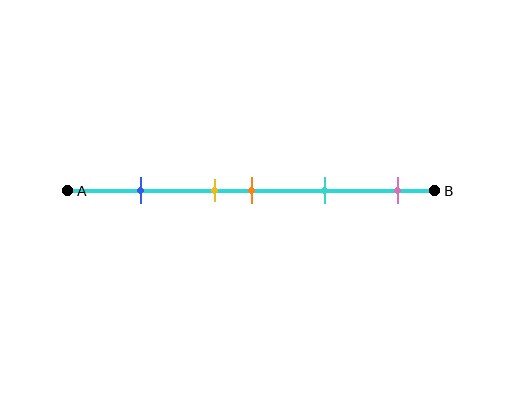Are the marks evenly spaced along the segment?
No, the marks are not evenly spaced.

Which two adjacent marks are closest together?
The yellow and orange marks are the closest adjacent pair.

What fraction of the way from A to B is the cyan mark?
The cyan mark is approximately 70% (0.7) of the way from A to B.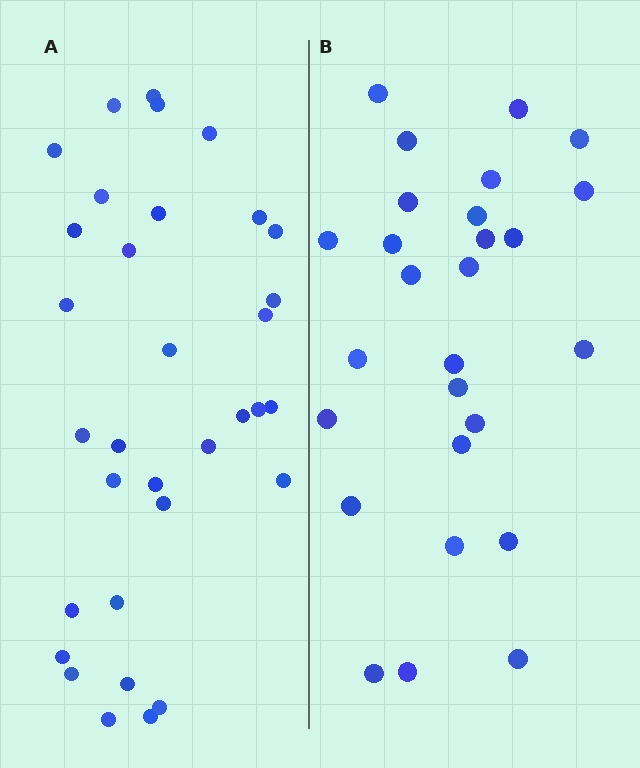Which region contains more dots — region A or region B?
Region A (the left region) has more dots.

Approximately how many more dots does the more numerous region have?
Region A has about 6 more dots than region B.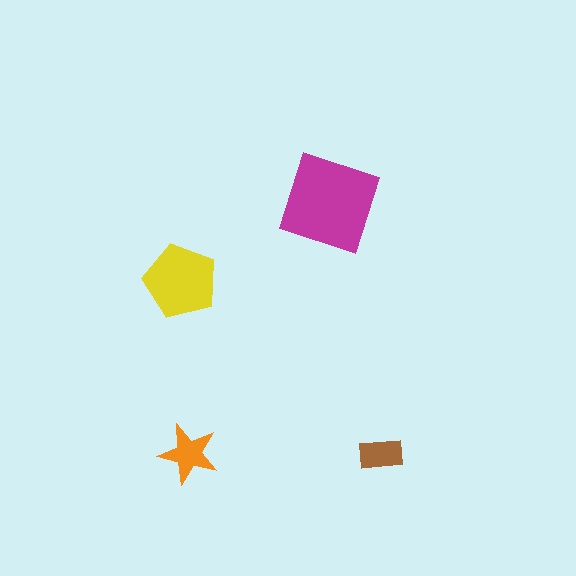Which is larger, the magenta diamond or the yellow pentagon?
The magenta diamond.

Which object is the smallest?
The brown rectangle.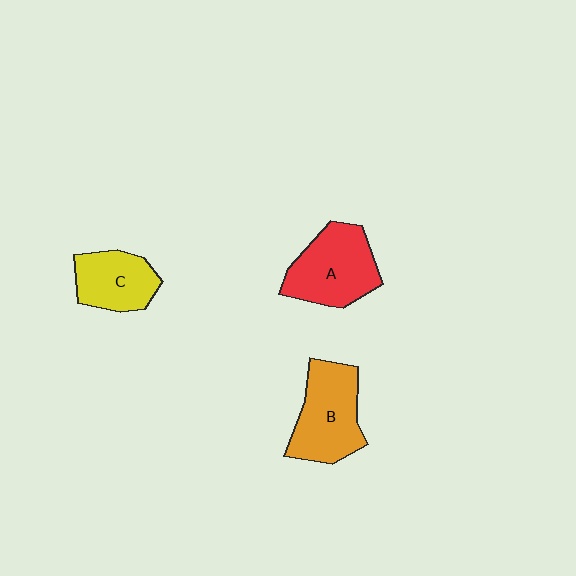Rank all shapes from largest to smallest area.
From largest to smallest: A (red), B (orange), C (yellow).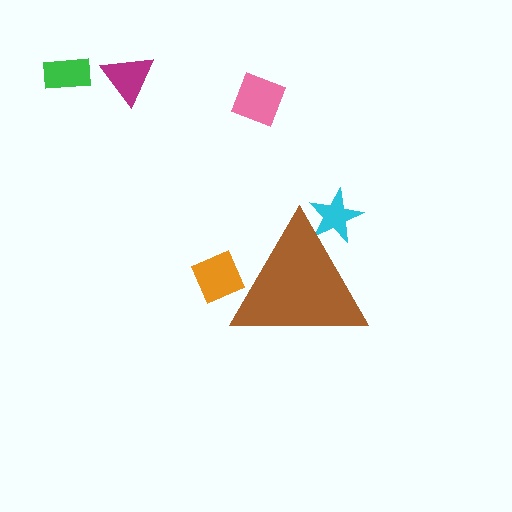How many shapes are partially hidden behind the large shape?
2 shapes are partially hidden.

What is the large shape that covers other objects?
A brown triangle.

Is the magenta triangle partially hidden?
No, the magenta triangle is fully visible.